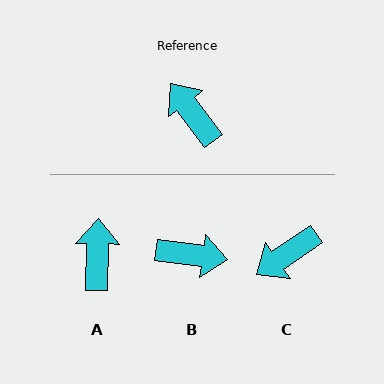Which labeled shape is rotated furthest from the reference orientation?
B, about 134 degrees away.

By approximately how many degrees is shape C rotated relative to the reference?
Approximately 88 degrees counter-clockwise.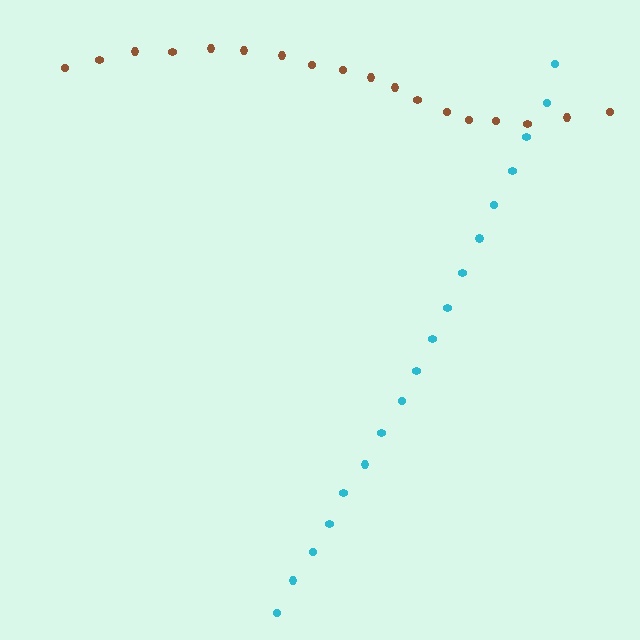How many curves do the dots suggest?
There are 2 distinct paths.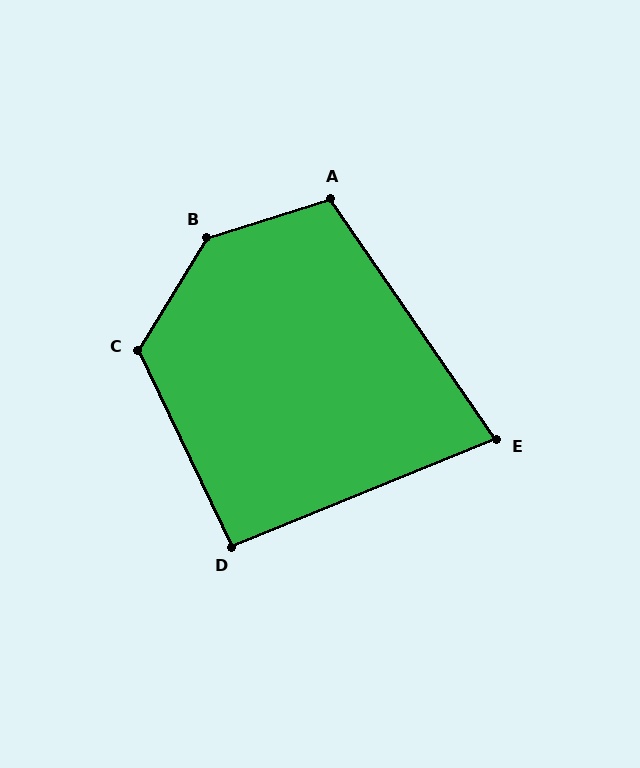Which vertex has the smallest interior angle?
E, at approximately 77 degrees.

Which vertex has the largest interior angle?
B, at approximately 139 degrees.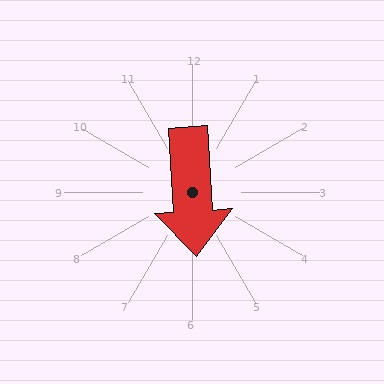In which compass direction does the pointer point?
South.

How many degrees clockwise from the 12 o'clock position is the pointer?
Approximately 176 degrees.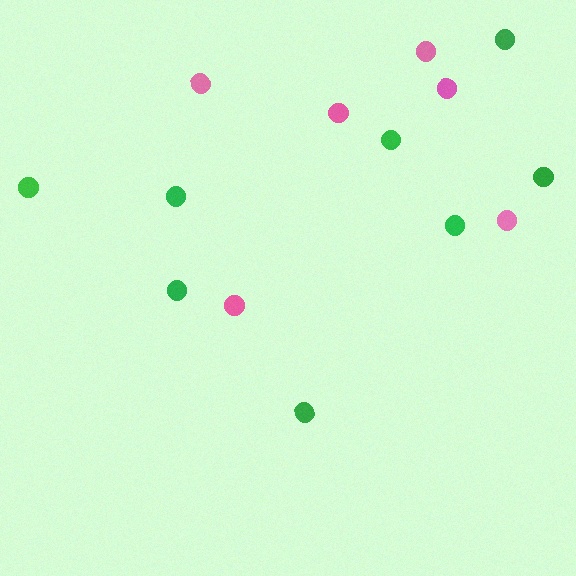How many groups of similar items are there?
There are 2 groups: one group of green circles (8) and one group of pink circles (6).